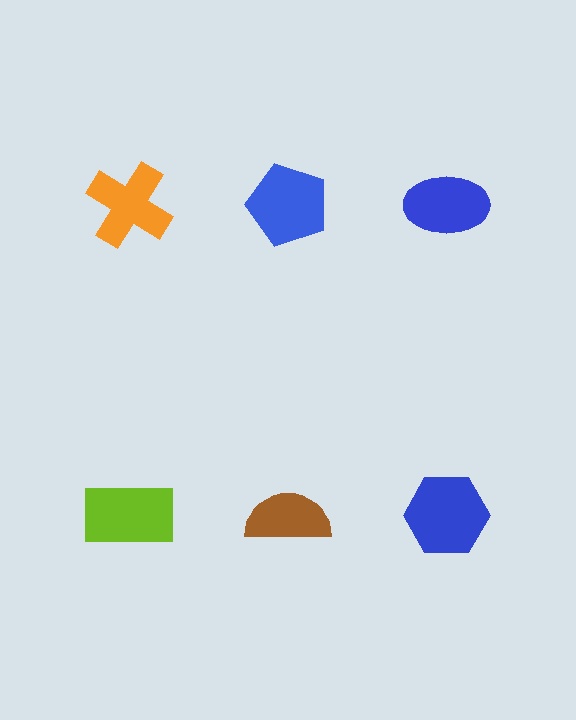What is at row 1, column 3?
A blue ellipse.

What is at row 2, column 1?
A lime rectangle.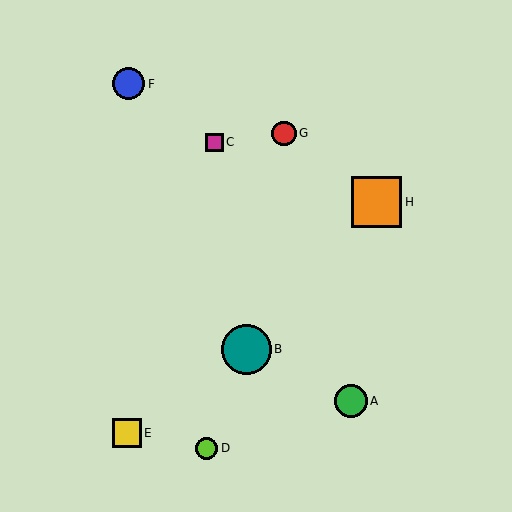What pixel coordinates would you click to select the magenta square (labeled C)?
Click at (214, 142) to select the magenta square C.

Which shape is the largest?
The orange square (labeled H) is the largest.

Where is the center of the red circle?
The center of the red circle is at (284, 133).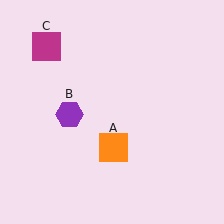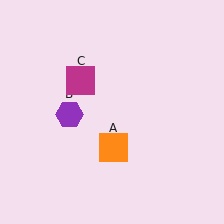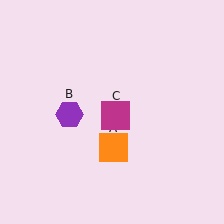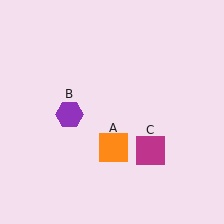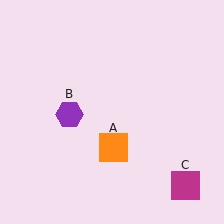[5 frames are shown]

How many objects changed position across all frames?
1 object changed position: magenta square (object C).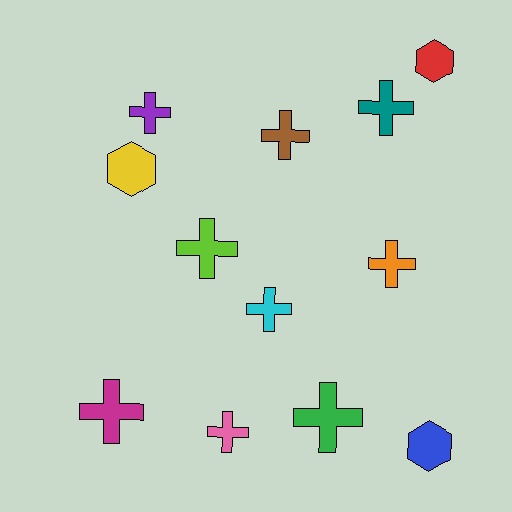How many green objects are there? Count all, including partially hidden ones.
There is 1 green object.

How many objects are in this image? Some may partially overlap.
There are 12 objects.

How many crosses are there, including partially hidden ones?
There are 9 crosses.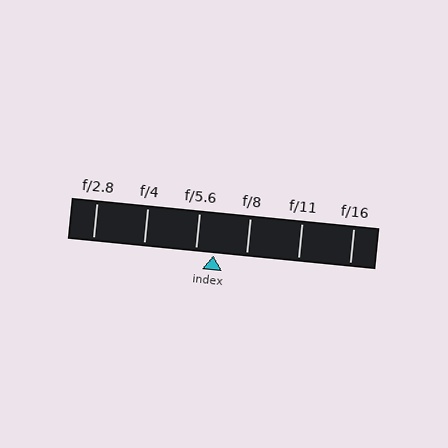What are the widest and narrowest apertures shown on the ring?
The widest aperture shown is f/2.8 and the narrowest is f/16.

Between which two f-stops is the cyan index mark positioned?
The index mark is between f/5.6 and f/8.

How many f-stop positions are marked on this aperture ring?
There are 6 f-stop positions marked.